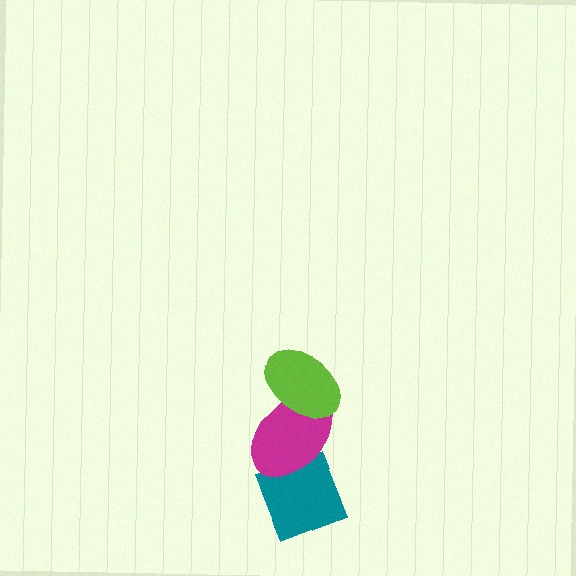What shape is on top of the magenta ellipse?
The lime ellipse is on top of the magenta ellipse.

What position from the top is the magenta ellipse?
The magenta ellipse is 2nd from the top.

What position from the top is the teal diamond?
The teal diamond is 3rd from the top.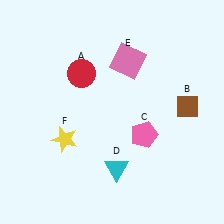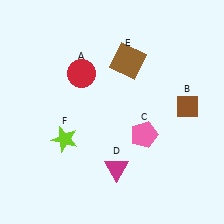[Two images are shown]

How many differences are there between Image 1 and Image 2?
There are 3 differences between the two images.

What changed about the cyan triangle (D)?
In Image 1, D is cyan. In Image 2, it changed to magenta.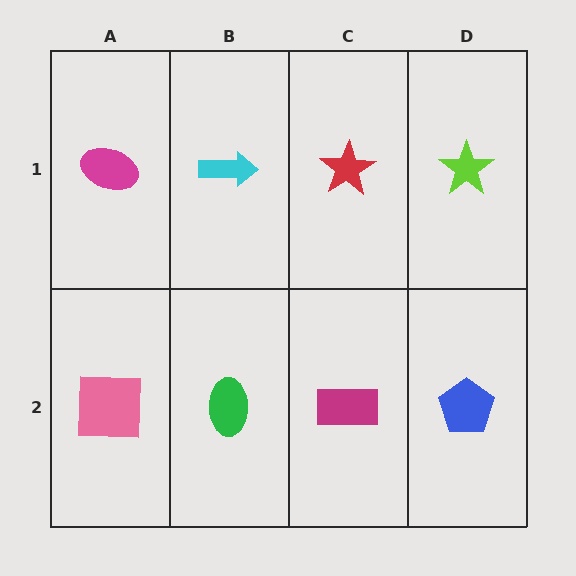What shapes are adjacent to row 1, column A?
A pink square (row 2, column A), a cyan arrow (row 1, column B).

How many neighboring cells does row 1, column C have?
3.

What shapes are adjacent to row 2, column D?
A lime star (row 1, column D), a magenta rectangle (row 2, column C).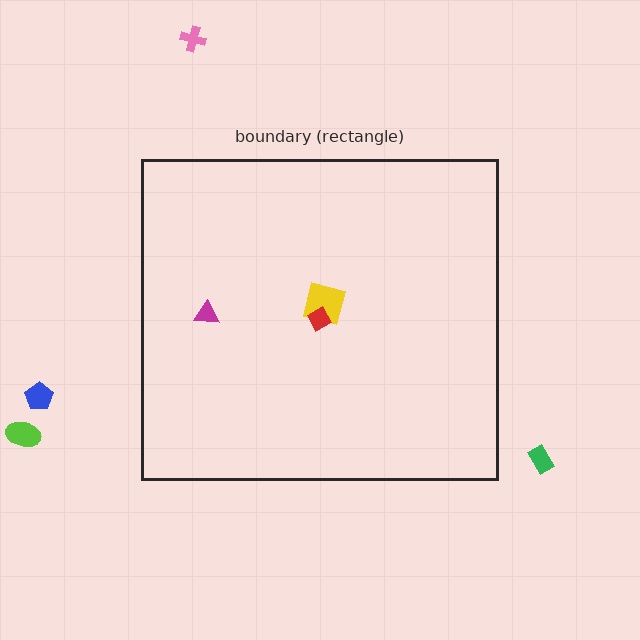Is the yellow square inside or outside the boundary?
Inside.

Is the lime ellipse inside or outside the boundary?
Outside.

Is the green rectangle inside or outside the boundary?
Outside.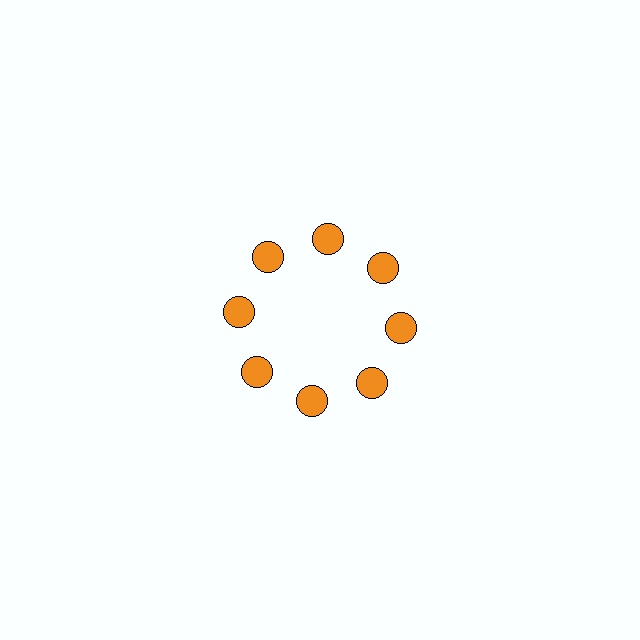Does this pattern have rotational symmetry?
Yes, this pattern has 8-fold rotational symmetry. It looks the same after rotating 45 degrees around the center.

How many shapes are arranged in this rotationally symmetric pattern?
There are 8 shapes, arranged in 8 groups of 1.